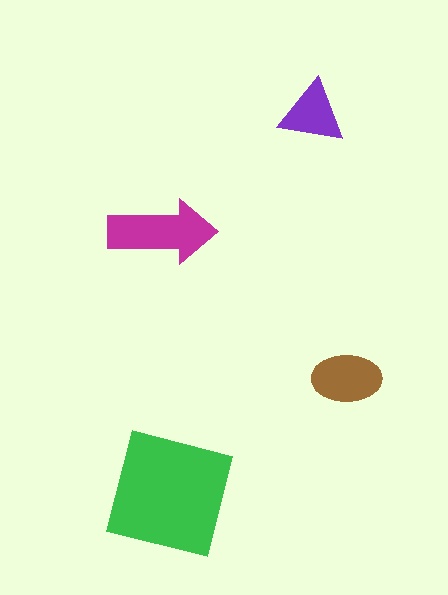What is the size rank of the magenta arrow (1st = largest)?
2nd.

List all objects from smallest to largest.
The purple triangle, the brown ellipse, the magenta arrow, the green square.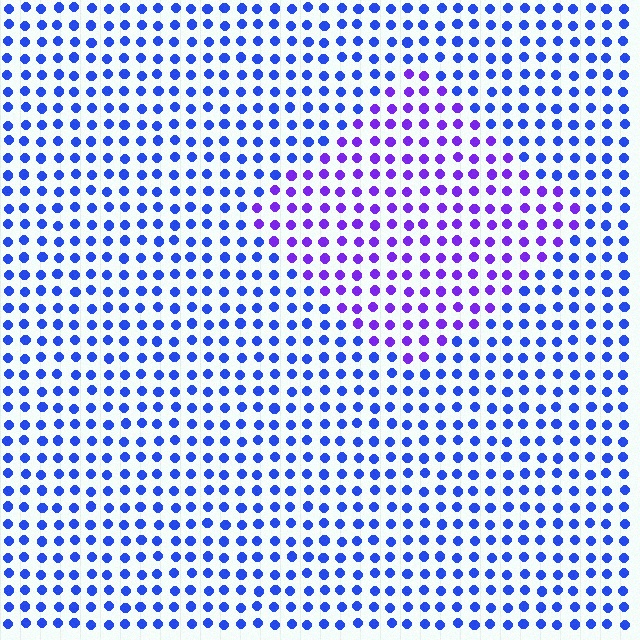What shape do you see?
I see a diamond.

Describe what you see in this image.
The image is filled with small blue elements in a uniform arrangement. A diamond-shaped region is visible where the elements are tinted to a slightly different hue, forming a subtle color boundary.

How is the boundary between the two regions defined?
The boundary is defined purely by a slight shift in hue (about 38 degrees). Spacing, size, and orientation are identical on both sides.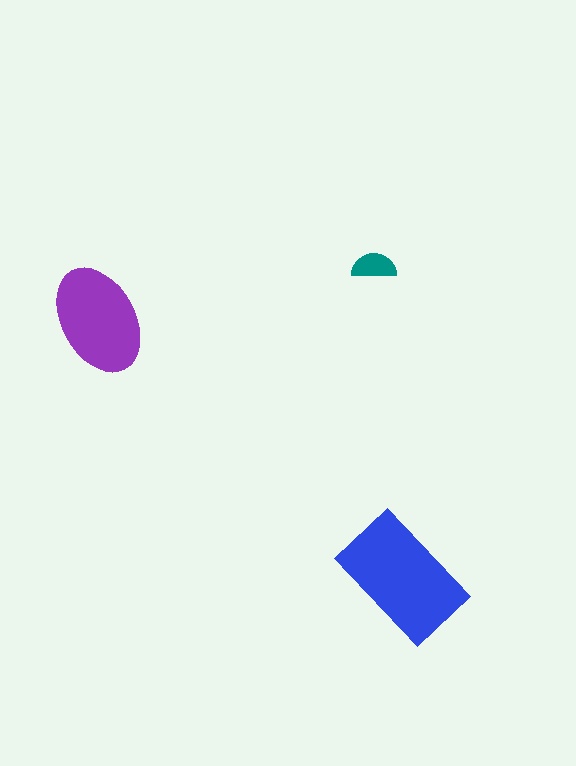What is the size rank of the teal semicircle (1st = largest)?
3rd.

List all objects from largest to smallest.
The blue rectangle, the purple ellipse, the teal semicircle.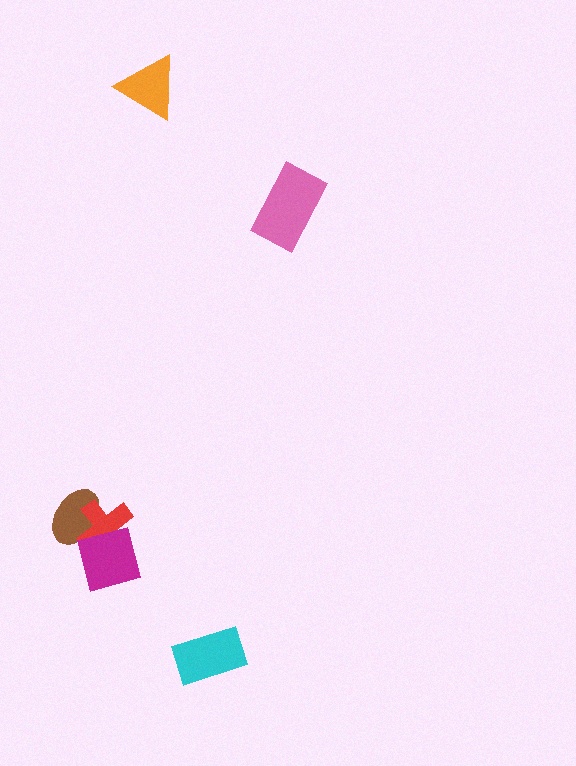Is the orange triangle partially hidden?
No, no other shape covers it.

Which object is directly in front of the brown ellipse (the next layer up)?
The red cross is directly in front of the brown ellipse.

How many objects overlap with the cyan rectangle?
0 objects overlap with the cyan rectangle.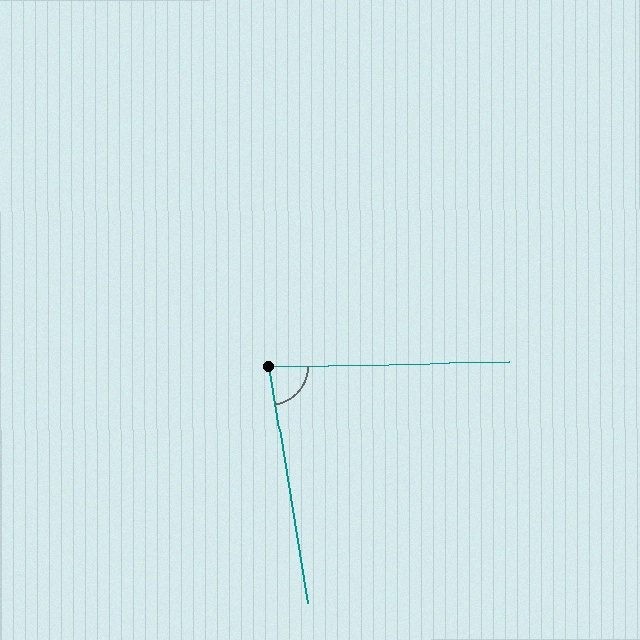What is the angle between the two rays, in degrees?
Approximately 82 degrees.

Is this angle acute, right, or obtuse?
It is acute.